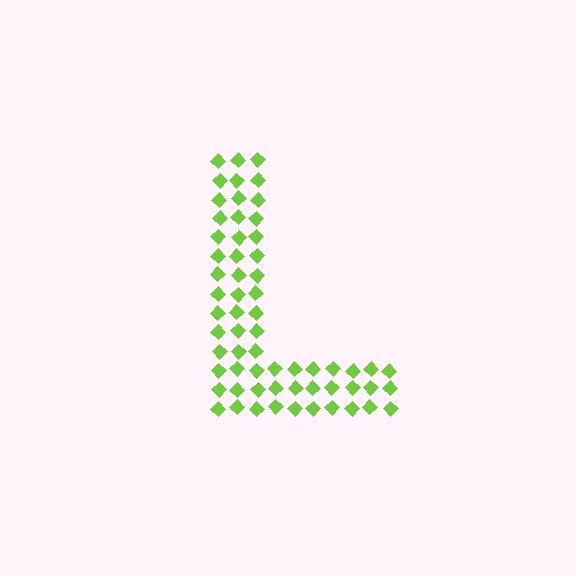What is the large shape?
The large shape is the letter L.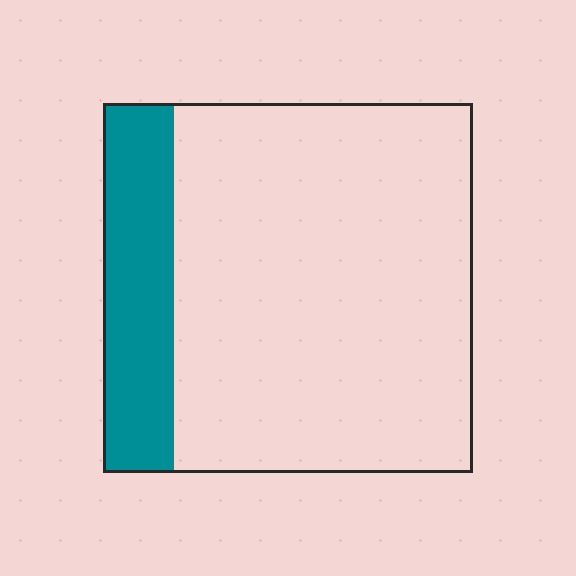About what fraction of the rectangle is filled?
About one fifth (1/5).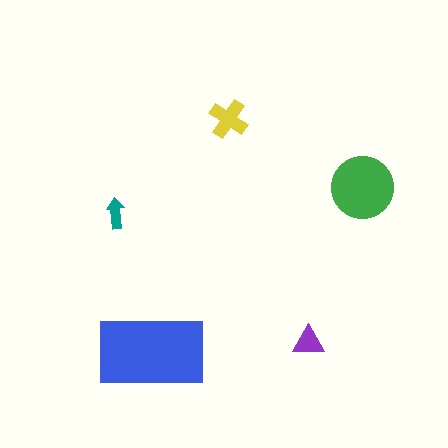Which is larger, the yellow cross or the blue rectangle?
The blue rectangle.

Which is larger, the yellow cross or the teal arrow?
The yellow cross.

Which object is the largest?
The blue rectangle.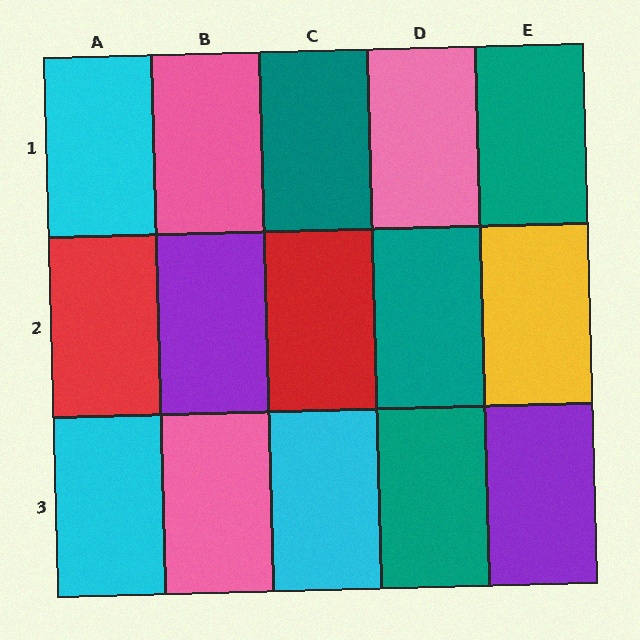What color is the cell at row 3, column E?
Purple.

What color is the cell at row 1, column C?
Teal.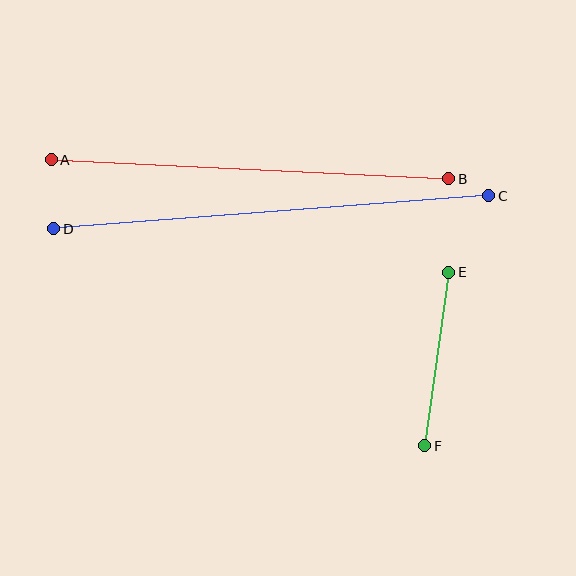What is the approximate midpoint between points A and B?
The midpoint is at approximately (250, 169) pixels.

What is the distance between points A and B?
The distance is approximately 398 pixels.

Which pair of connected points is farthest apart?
Points C and D are farthest apart.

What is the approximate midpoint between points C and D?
The midpoint is at approximately (271, 212) pixels.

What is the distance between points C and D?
The distance is approximately 436 pixels.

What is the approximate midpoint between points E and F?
The midpoint is at approximately (437, 359) pixels.